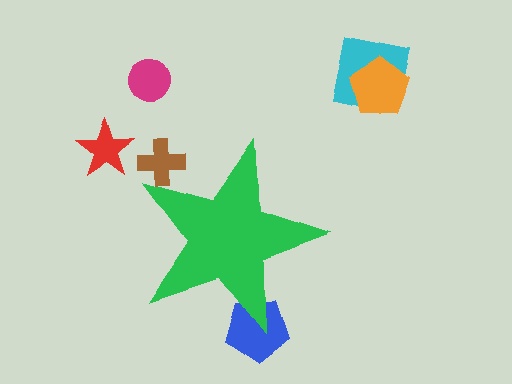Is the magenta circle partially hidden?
No, the magenta circle is fully visible.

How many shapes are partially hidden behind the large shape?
2 shapes are partially hidden.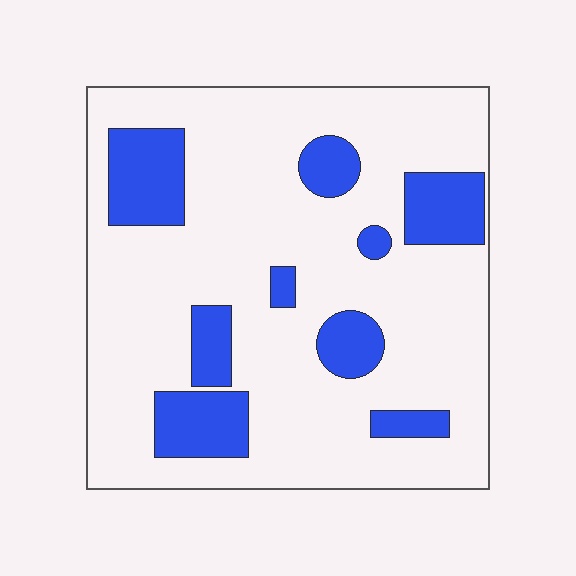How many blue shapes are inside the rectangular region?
9.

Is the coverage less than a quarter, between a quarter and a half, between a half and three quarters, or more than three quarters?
Less than a quarter.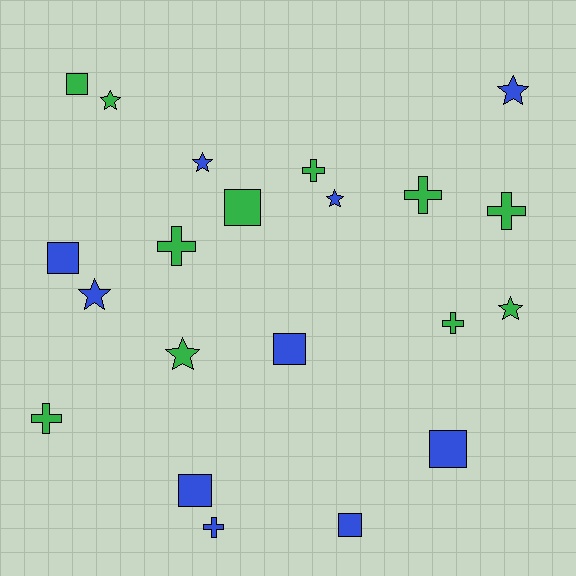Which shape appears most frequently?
Star, with 7 objects.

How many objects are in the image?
There are 21 objects.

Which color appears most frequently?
Green, with 11 objects.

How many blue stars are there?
There are 4 blue stars.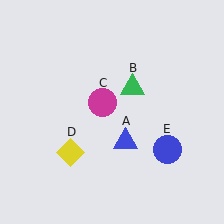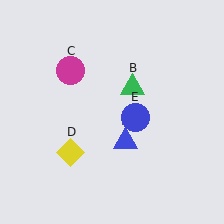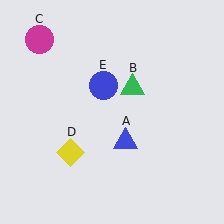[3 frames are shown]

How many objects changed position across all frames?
2 objects changed position: magenta circle (object C), blue circle (object E).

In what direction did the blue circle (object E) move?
The blue circle (object E) moved up and to the left.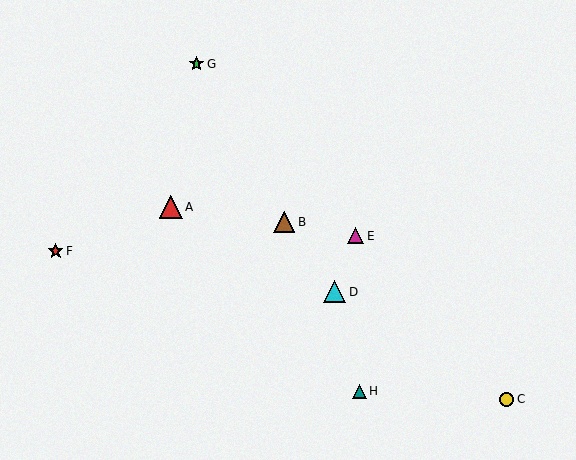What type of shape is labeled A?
Shape A is a red triangle.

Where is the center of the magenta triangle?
The center of the magenta triangle is at (355, 236).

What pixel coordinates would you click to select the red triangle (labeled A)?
Click at (171, 207) to select the red triangle A.